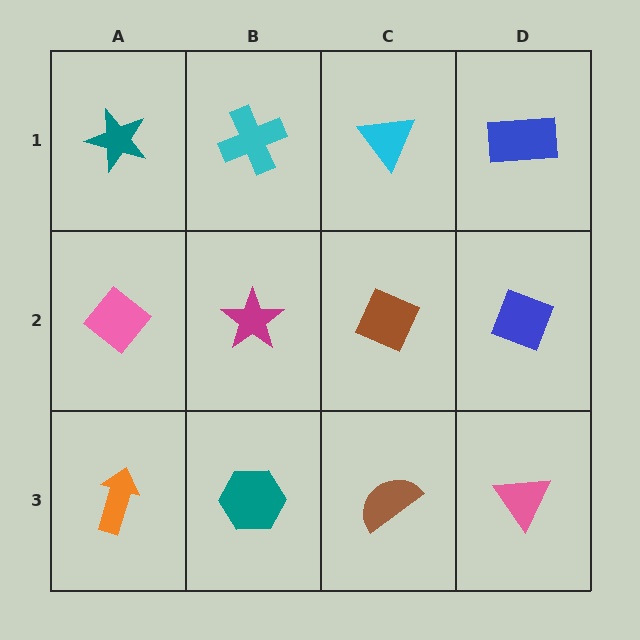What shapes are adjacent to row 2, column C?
A cyan triangle (row 1, column C), a brown semicircle (row 3, column C), a magenta star (row 2, column B), a blue diamond (row 2, column D).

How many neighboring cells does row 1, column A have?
2.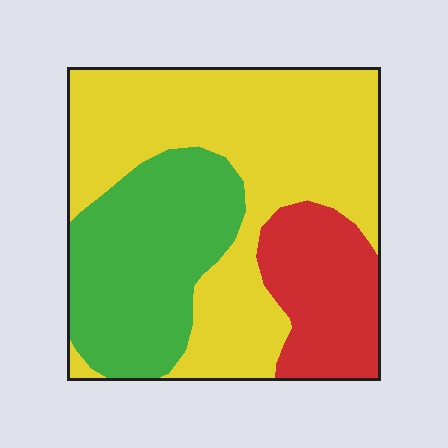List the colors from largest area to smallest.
From largest to smallest: yellow, green, red.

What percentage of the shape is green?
Green takes up between a sixth and a third of the shape.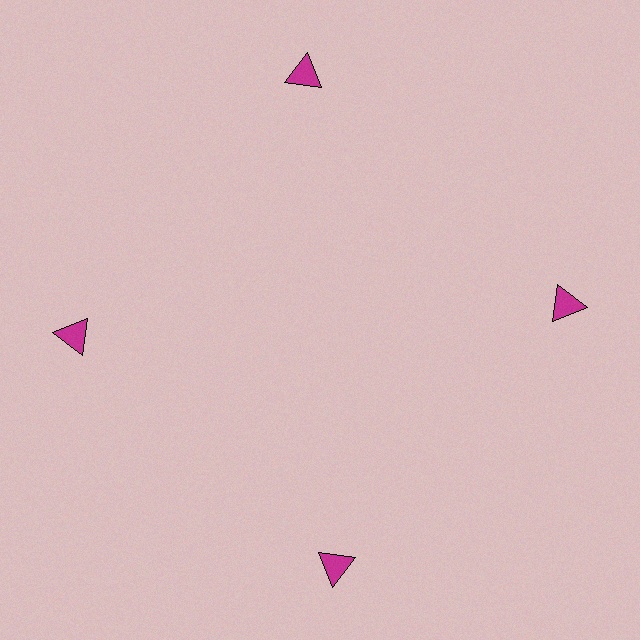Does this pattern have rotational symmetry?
Yes, this pattern has 4-fold rotational symmetry. It looks the same after rotating 90 degrees around the center.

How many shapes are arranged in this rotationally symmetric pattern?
There are 4 shapes, arranged in 4 groups of 1.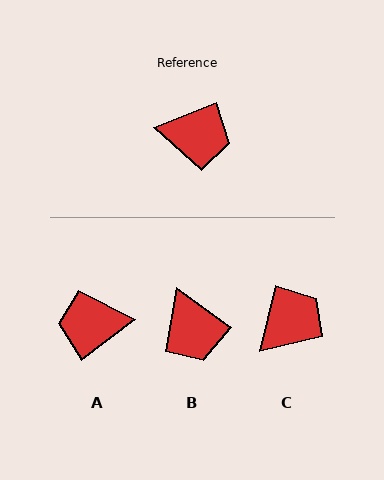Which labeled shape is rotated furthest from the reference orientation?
A, about 165 degrees away.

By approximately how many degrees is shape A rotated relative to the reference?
Approximately 165 degrees clockwise.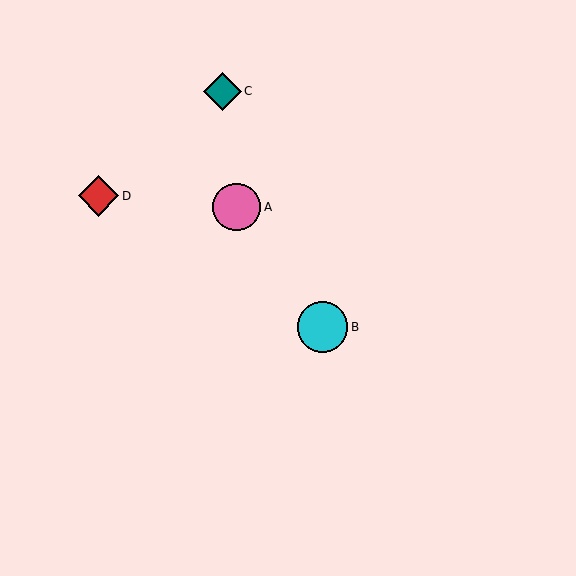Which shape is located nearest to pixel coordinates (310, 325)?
The cyan circle (labeled B) at (323, 327) is nearest to that location.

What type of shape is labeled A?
Shape A is a pink circle.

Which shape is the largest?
The cyan circle (labeled B) is the largest.